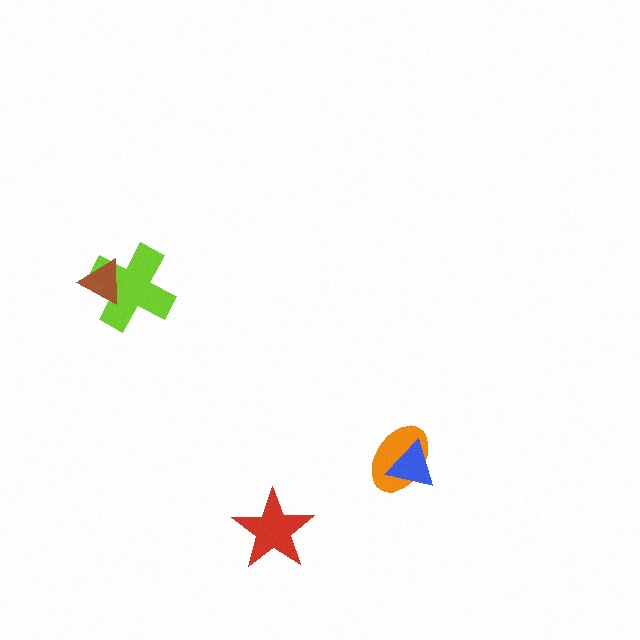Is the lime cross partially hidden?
Yes, it is partially covered by another shape.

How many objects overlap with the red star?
0 objects overlap with the red star.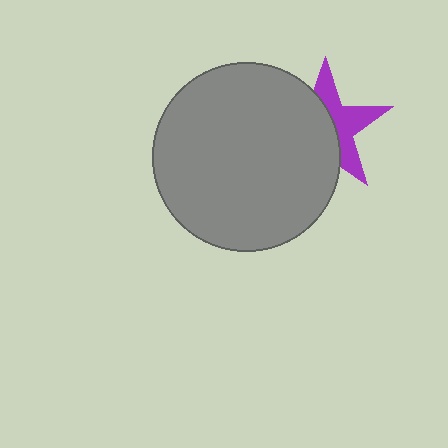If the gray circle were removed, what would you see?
You would see the complete purple star.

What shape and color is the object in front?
The object in front is a gray circle.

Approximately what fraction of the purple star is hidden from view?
Roughly 56% of the purple star is hidden behind the gray circle.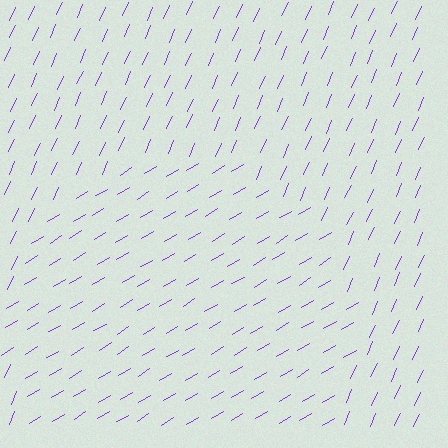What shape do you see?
I see a circle.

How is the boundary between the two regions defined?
The boundary is defined purely by a change in line orientation (approximately 35 degrees difference). All lines are the same color and thickness.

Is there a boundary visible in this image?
Yes, there is a texture boundary formed by a change in line orientation.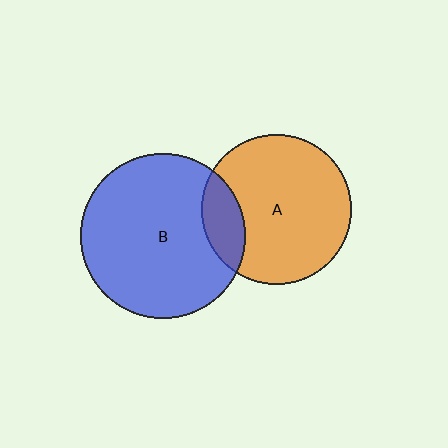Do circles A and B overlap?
Yes.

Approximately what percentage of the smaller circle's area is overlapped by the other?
Approximately 15%.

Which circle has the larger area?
Circle B (blue).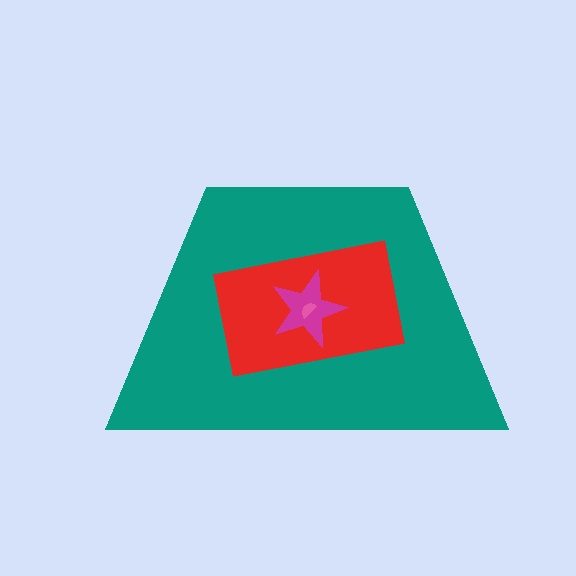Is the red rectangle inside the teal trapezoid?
Yes.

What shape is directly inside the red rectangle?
The magenta star.